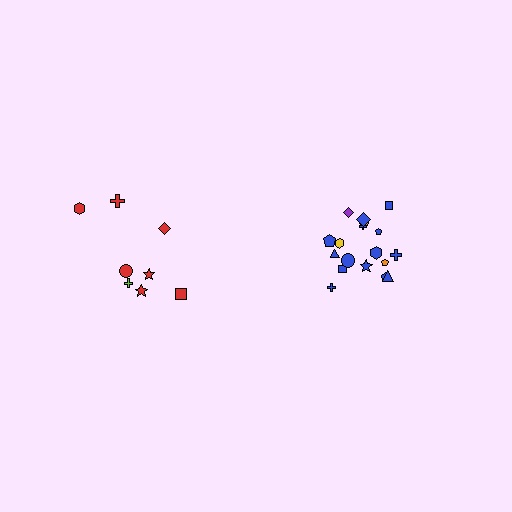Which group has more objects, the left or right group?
The right group.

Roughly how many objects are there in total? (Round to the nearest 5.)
Roughly 25 objects in total.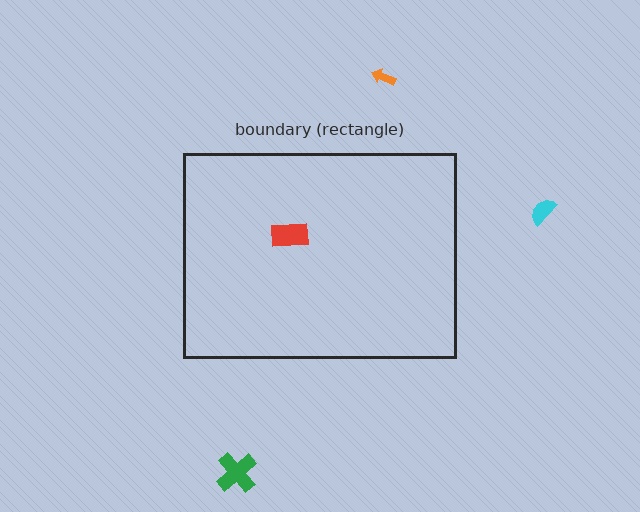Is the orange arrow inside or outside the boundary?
Outside.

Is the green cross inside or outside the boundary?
Outside.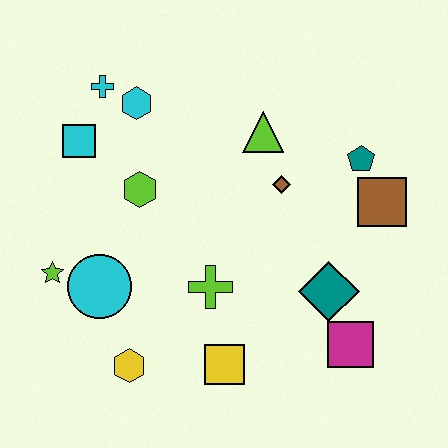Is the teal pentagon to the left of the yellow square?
No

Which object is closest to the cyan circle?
The lime star is closest to the cyan circle.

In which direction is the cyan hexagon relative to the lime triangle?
The cyan hexagon is to the left of the lime triangle.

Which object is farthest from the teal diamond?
The cyan cross is farthest from the teal diamond.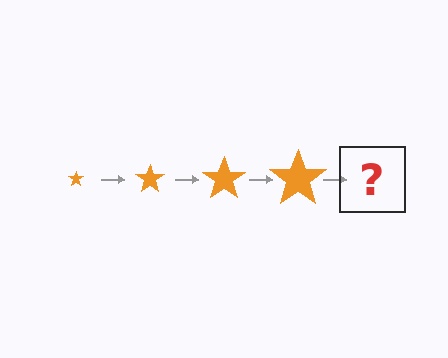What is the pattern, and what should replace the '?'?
The pattern is that the star gets progressively larger each step. The '?' should be an orange star, larger than the previous one.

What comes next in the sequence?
The next element should be an orange star, larger than the previous one.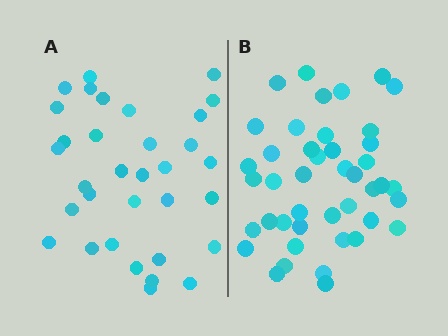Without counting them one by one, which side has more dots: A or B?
Region B (the right region) has more dots.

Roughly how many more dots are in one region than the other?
Region B has roughly 10 or so more dots than region A.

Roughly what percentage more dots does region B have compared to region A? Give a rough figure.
About 30% more.